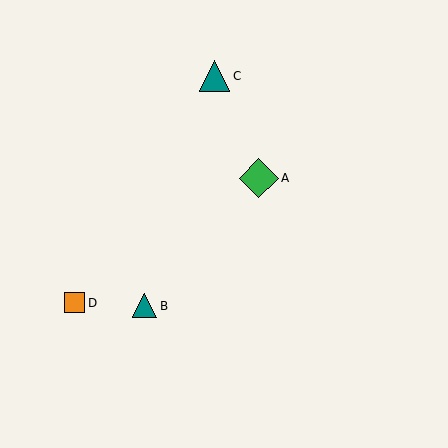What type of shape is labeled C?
Shape C is a teal triangle.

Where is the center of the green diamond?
The center of the green diamond is at (259, 178).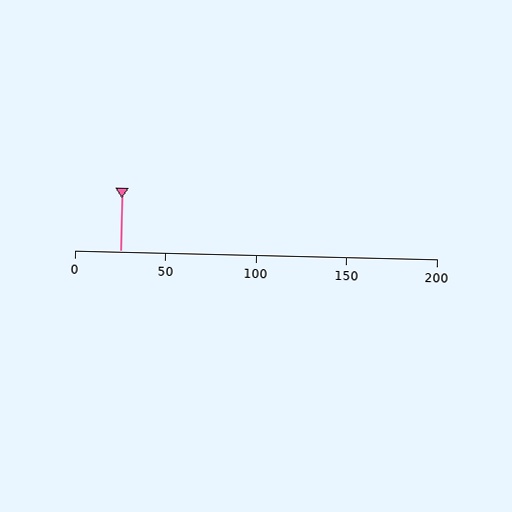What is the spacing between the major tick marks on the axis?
The major ticks are spaced 50 apart.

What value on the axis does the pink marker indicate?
The marker indicates approximately 25.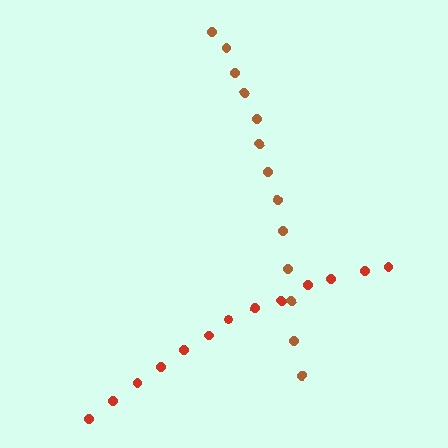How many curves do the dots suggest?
There are 2 distinct paths.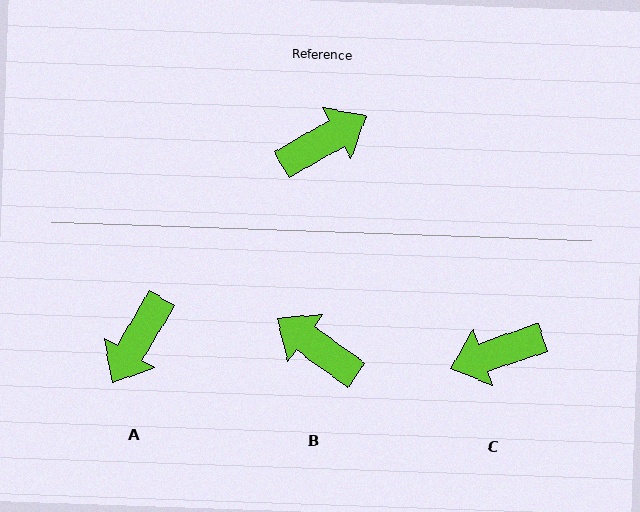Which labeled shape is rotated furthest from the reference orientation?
C, about 169 degrees away.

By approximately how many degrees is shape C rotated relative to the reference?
Approximately 169 degrees counter-clockwise.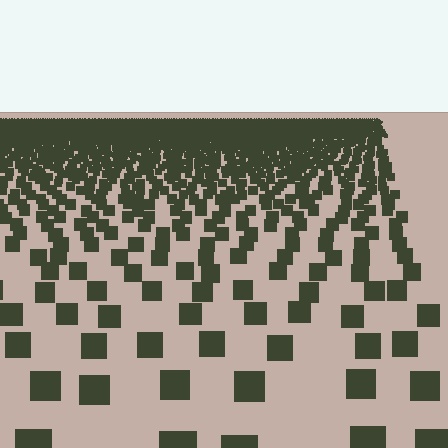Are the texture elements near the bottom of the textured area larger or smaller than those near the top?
Larger. Near the bottom, elements are closer to the viewer and appear at a bigger on-screen size.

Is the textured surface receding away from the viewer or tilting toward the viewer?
The surface is receding away from the viewer. Texture elements get smaller and denser toward the top.